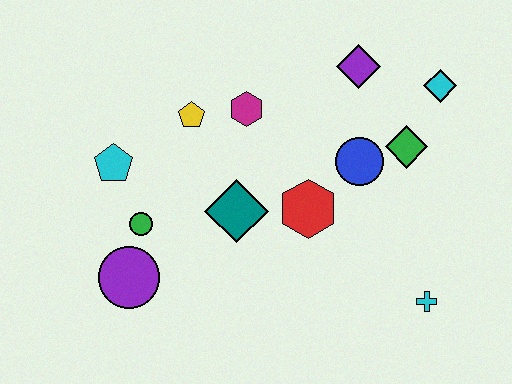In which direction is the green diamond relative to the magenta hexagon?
The green diamond is to the right of the magenta hexagon.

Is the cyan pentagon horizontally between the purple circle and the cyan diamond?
No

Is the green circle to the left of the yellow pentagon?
Yes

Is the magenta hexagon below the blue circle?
No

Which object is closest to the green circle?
The purple circle is closest to the green circle.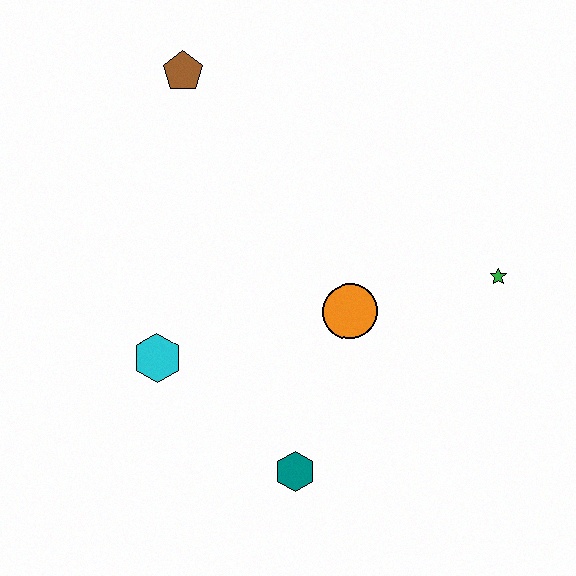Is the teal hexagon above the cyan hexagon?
No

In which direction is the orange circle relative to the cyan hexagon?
The orange circle is to the right of the cyan hexagon.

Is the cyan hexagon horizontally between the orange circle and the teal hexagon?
No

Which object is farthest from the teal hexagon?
The brown pentagon is farthest from the teal hexagon.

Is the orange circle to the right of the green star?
No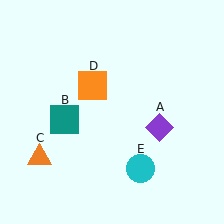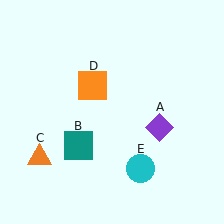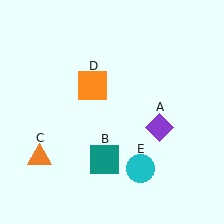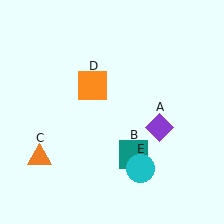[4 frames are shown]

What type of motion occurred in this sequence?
The teal square (object B) rotated counterclockwise around the center of the scene.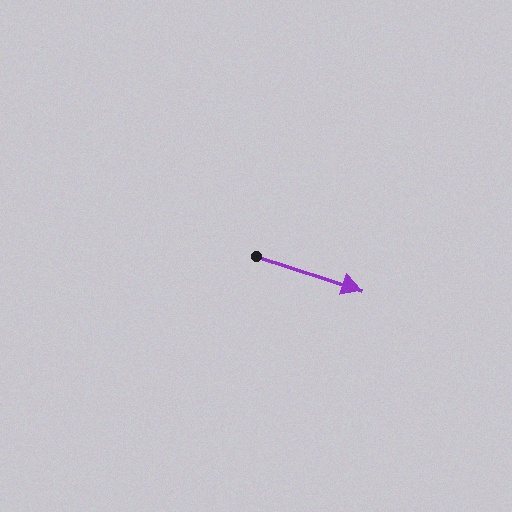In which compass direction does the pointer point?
East.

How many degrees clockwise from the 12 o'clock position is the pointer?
Approximately 108 degrees.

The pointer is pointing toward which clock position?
Roughly 4 o'clock.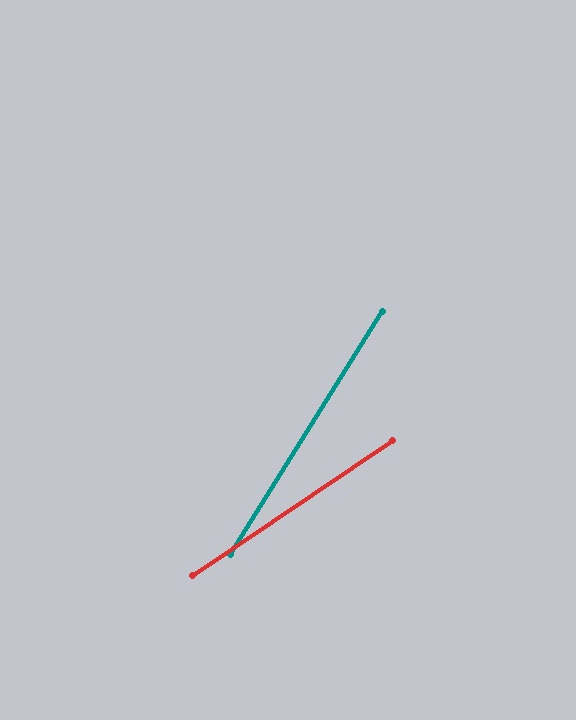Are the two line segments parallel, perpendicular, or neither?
Neither parallel nor perpendicular — they differ by about 24°.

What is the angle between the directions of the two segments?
Approximately 24 degrees.